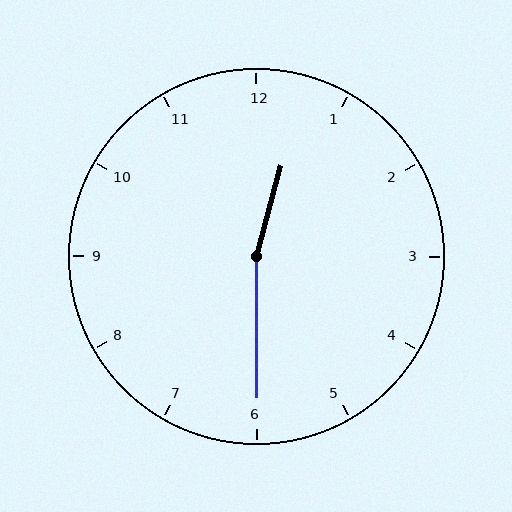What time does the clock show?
12:30.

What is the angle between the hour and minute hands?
Approximately 165 degrees.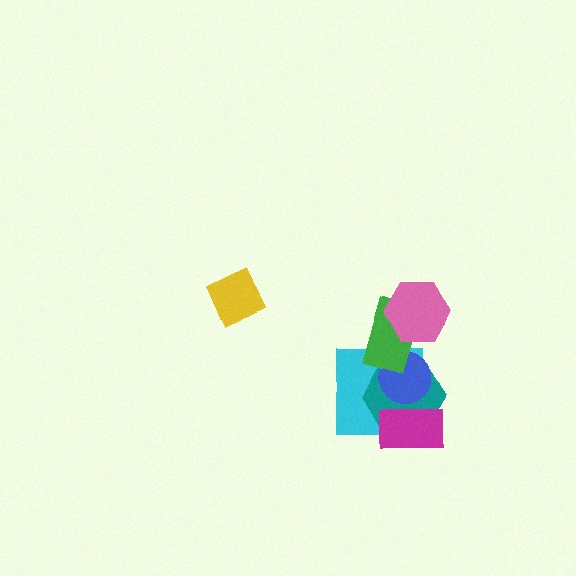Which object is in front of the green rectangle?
The pink hexagon is in front of the green rectangle.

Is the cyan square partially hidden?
Yes, it is partially covered by another shape.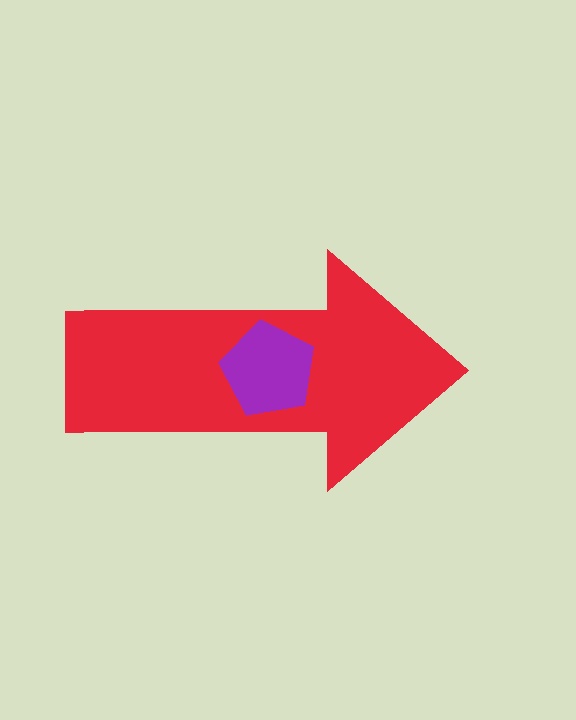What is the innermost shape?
The purple pentagon.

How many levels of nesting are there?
2.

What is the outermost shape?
The red arrow.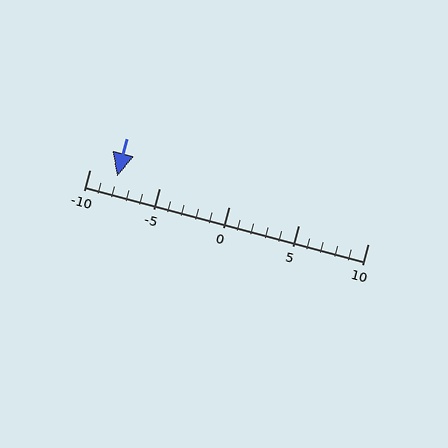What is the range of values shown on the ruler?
The ruler shows values from -10 to 10.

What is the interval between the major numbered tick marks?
The major tick marks are spaced 5 units apart.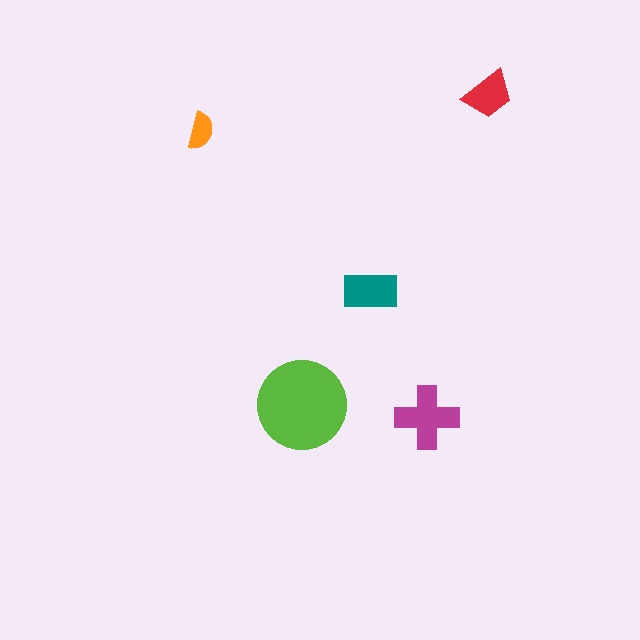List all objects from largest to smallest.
The lime circle, the magenta cross, the teal rectangle, the red trapezoid, the orange semicircle.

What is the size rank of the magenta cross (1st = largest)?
2nd.